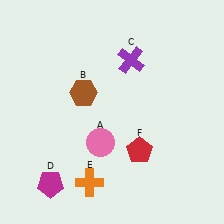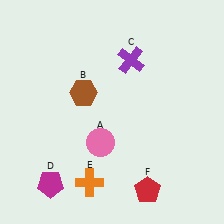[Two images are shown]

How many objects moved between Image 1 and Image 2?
1 object moved between the two images.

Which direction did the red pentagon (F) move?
The red pentagon (F) moved down.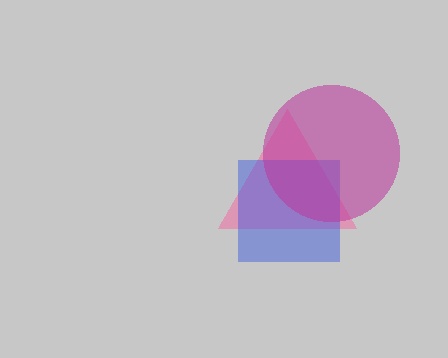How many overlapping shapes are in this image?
There are 3 overlapping shapes in the image.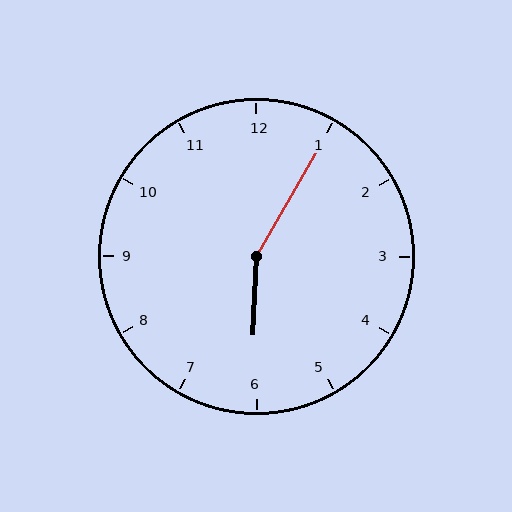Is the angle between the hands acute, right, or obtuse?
It is obtuse.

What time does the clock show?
6:05.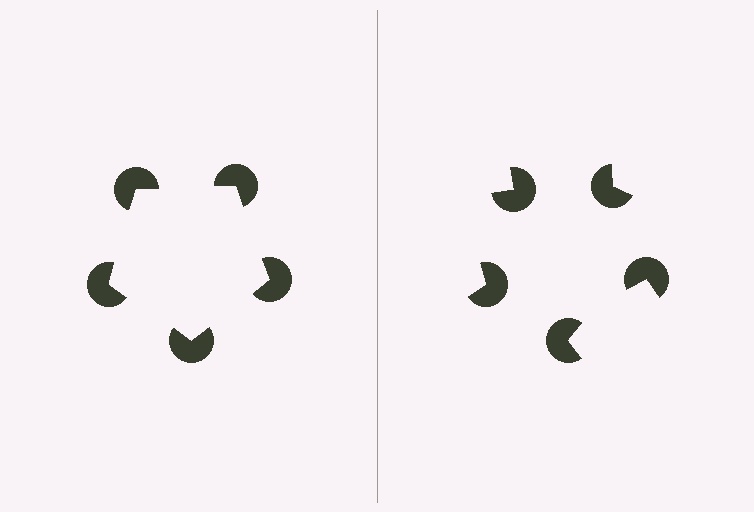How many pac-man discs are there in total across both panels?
10 — 5 on each side.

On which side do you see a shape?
An illusory pentagon appears on the left side. On the right side the wedge cuts are rotated, so no coherent shape forms.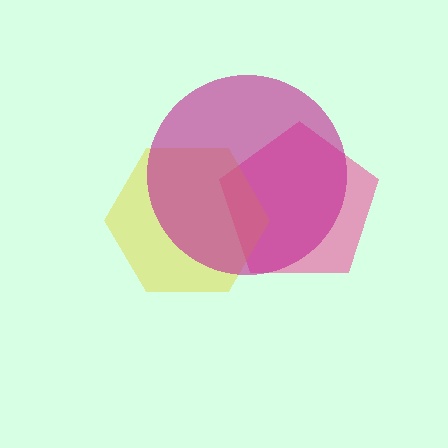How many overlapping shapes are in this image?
There are 3 overlapping shapes in the image.